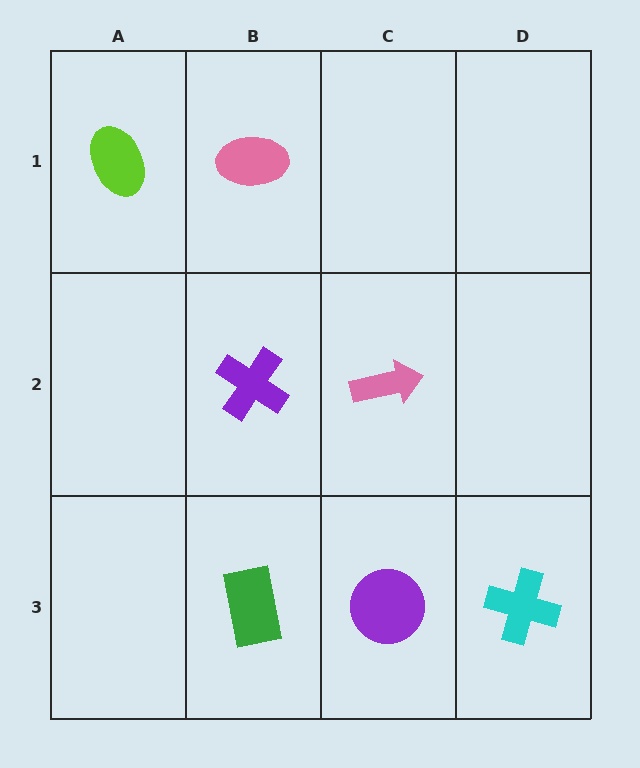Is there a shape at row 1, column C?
No, that cell is empty.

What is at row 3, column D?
A cyan cross.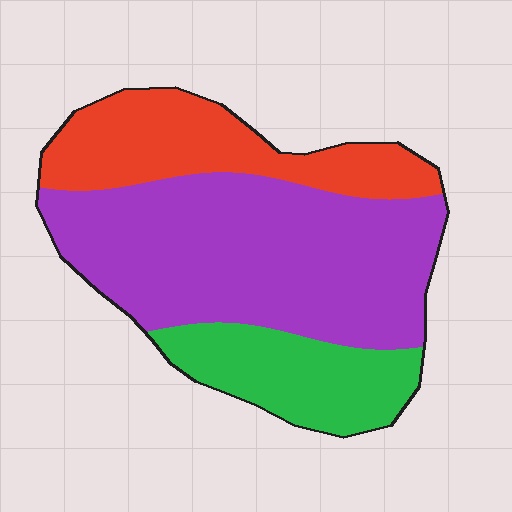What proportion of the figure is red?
Red covers 25% of the figure.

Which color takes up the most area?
Purple, at roughly 55%.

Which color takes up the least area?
Green, at roughly 20%.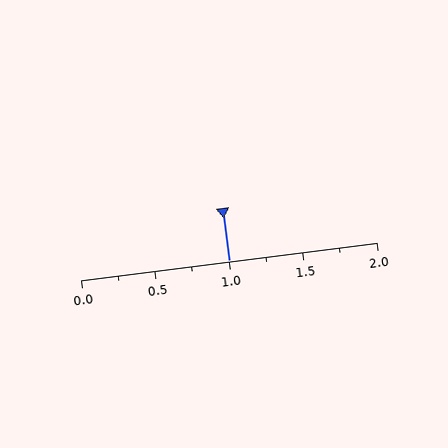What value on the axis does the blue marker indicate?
The marker indicates approximately 1.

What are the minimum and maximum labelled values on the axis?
The axis runs from 0.0 to 2.0.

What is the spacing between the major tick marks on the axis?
The major ticks are spaced 0.5 apart.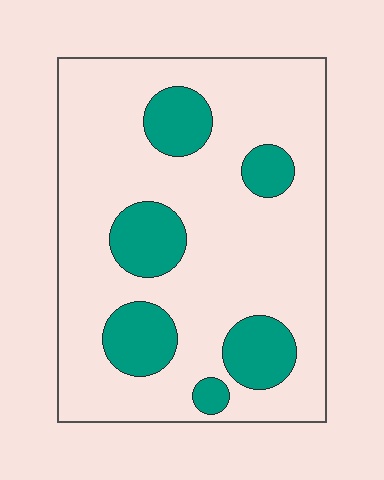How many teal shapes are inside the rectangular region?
6.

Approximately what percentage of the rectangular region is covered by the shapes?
Approximately 20%.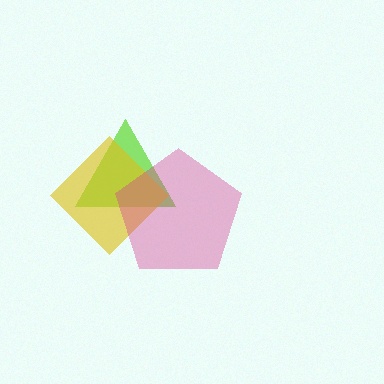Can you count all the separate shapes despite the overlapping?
Yes, there are 3 separate shapes.